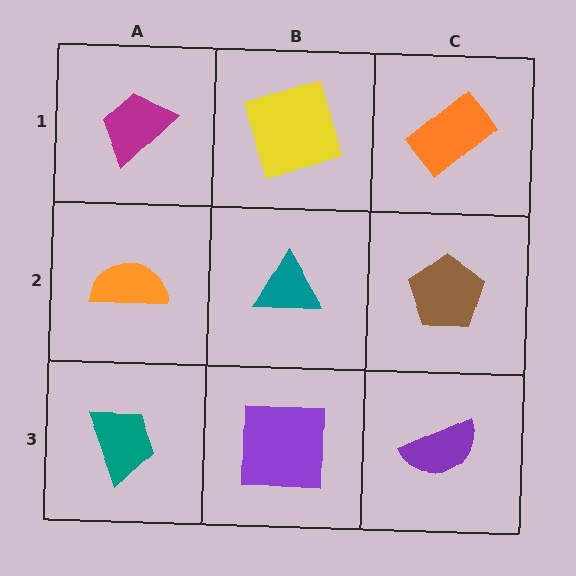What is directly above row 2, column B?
A yellow square.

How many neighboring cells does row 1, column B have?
3.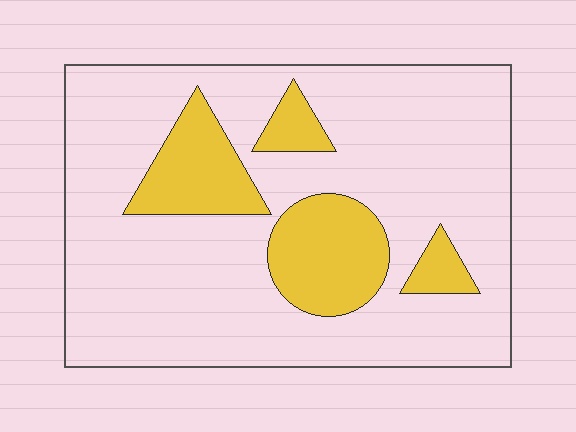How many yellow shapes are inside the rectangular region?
4.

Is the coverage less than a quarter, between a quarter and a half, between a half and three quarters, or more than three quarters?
Less than a quarter.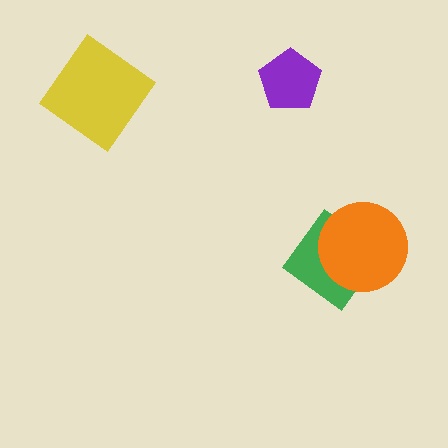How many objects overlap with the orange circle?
1 object overlaps with the orange circle.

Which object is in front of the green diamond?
The orange circle is in front of the green diamond.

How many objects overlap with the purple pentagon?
0 objects overlap with the purple pentagon.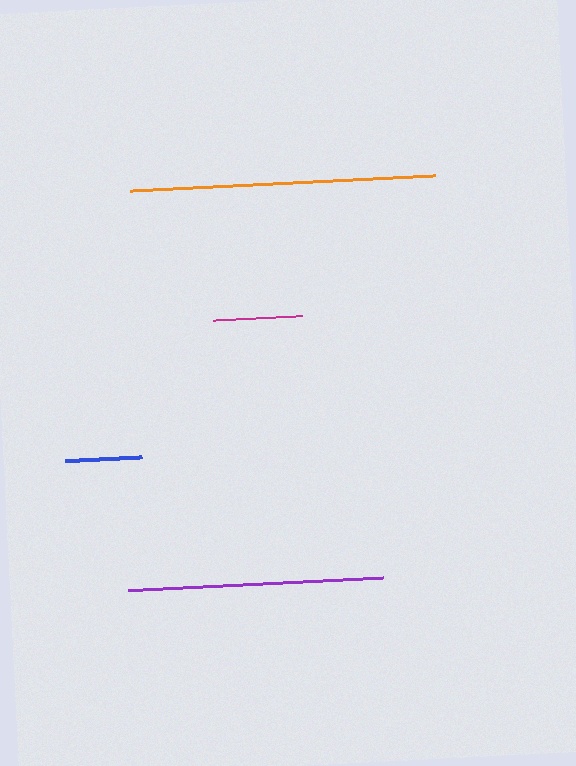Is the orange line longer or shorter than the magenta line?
The orange line is longer than the magenta line.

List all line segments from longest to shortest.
From longest to shortest: orange, purple, magenta, blue.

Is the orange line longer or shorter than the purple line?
The orange line is longer than the purple line.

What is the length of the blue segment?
The blue segment is approximately 77 pixels long.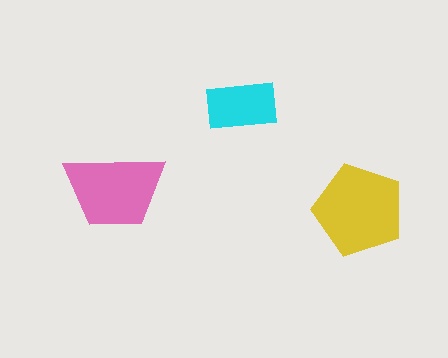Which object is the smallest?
The cyan rectangle.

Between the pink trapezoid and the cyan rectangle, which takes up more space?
The pink trapezoid.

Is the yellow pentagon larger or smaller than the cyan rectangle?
Larger.